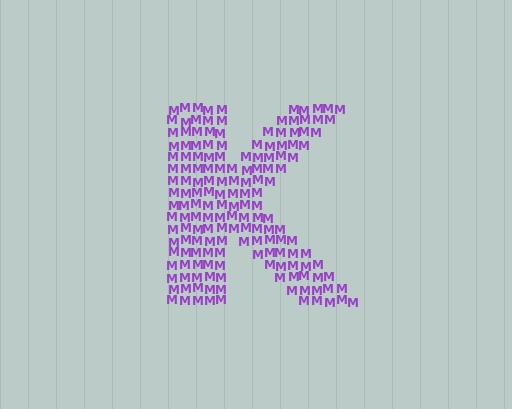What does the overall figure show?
The overall figure shows the letter K.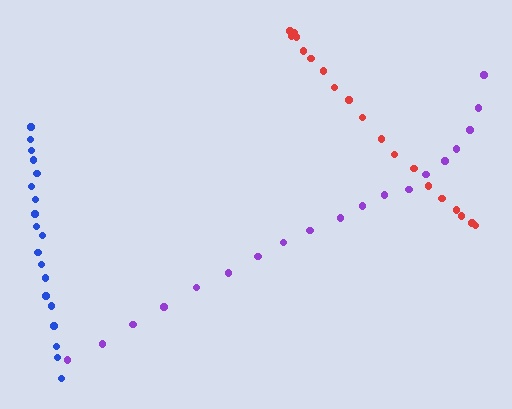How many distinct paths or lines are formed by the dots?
There are 3 distinct paths.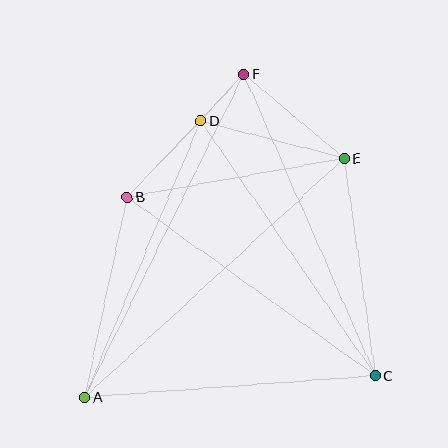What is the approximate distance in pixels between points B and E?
The distance between B and E is approximately 220 pixels.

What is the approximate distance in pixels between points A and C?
The distance between A and C is approximately 291 pixels.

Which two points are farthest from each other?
Points A and F are farthest from each other.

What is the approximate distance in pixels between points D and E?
The distance between D and E is approximately 148 pixels.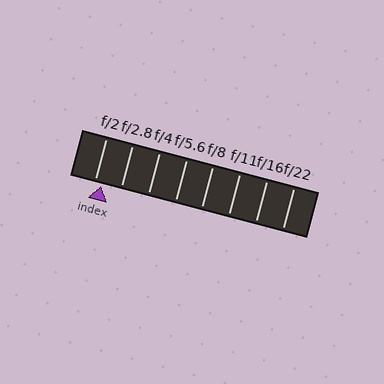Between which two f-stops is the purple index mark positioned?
The index mark is between f/2 and f/2.8.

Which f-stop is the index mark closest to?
The index mark is closest to f/2.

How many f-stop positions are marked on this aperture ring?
There are 8 f-stop positions marked.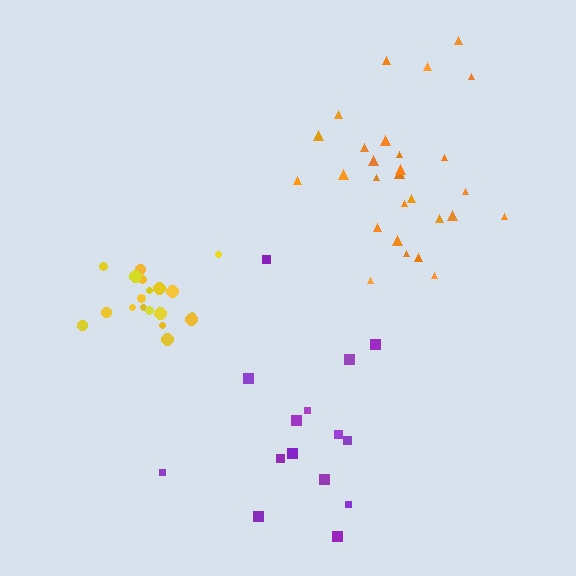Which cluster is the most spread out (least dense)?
Purple.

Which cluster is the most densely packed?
Yellow.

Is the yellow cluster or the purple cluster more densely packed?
Yellow.